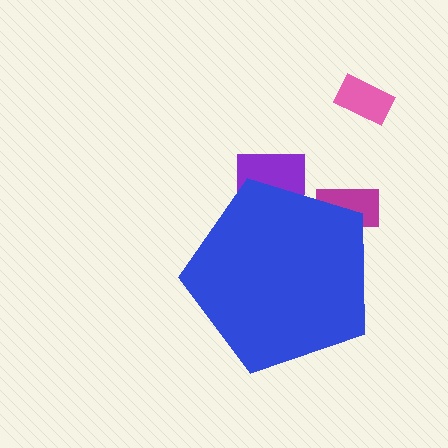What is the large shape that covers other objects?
A blue pentagon.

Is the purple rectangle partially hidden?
Yes, the purple rectangle is partially hidden behind the blue pentagon.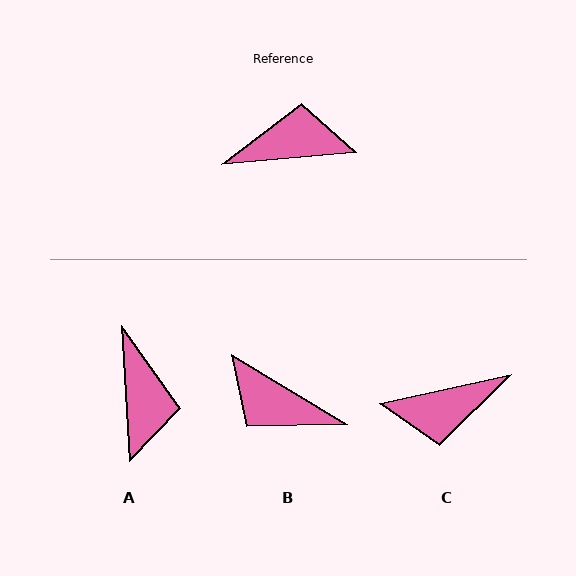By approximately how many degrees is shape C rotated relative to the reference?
Approximately 173 degrees clockwise.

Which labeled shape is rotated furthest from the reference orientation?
C, about 173 degrees away.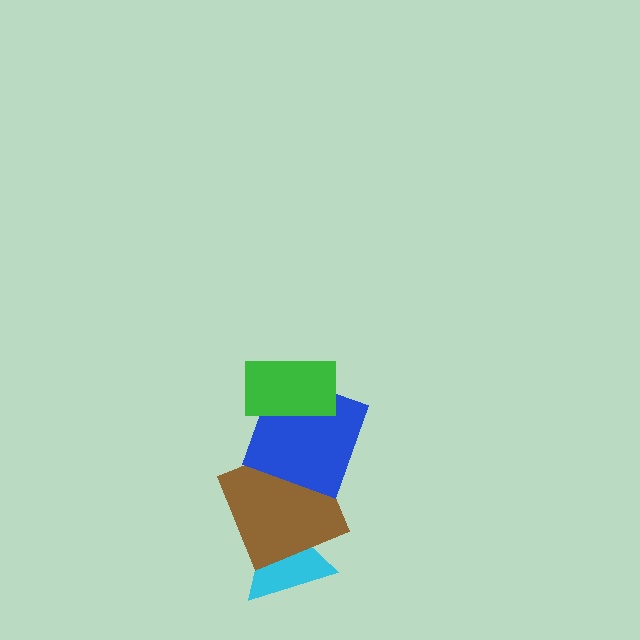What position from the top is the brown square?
The brown square is 3rd from the top.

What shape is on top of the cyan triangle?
The brown square is on top of the cyan triangle.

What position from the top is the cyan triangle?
The cyan triangle is 4th from the top.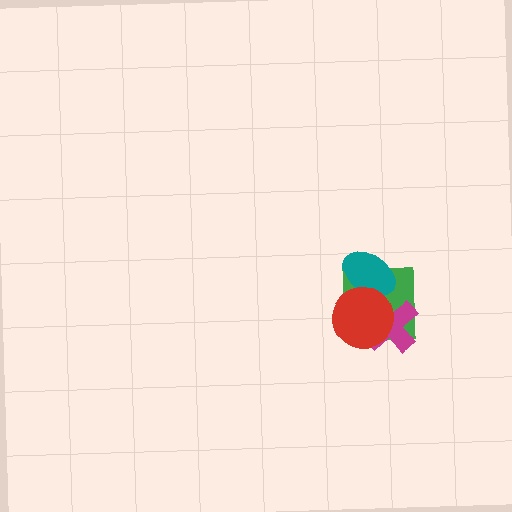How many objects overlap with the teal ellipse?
2 objects overlap with the teal ellipse.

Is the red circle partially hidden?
No, no other shape covers it.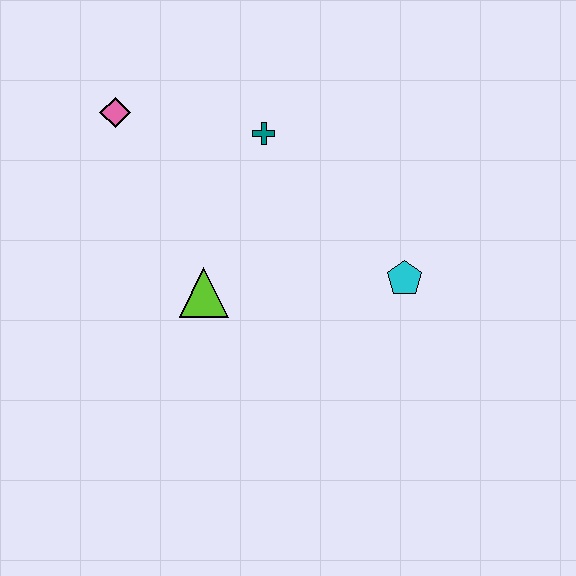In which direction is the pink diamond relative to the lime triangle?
The pink diamond is above the lime triangle.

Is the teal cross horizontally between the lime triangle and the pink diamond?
No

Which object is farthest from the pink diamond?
The cyan pentagon is farthest from the pink diamond.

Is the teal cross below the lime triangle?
No